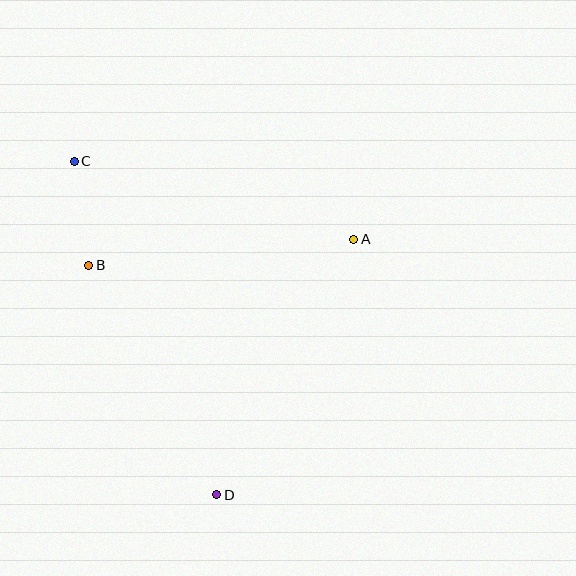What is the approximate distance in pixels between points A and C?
The distance between A and C is approximately 290 pixels.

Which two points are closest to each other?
Points B and C are closest to each other.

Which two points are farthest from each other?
Points C and D are farthest from each other.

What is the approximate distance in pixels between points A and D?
The distance between A and D is approximately 289 pixels.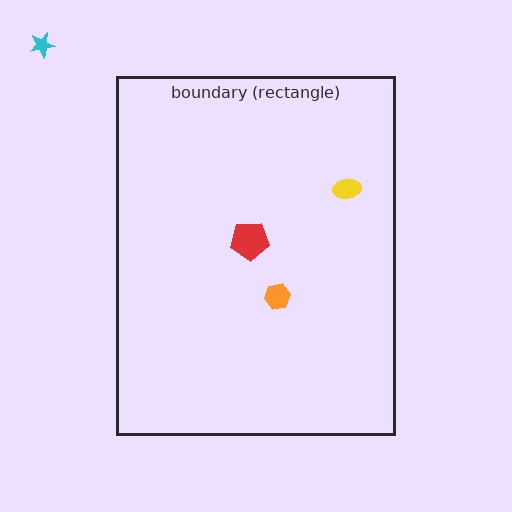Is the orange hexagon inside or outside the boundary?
Inside.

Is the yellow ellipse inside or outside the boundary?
Inside.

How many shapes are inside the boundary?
3 inside, 1 outside.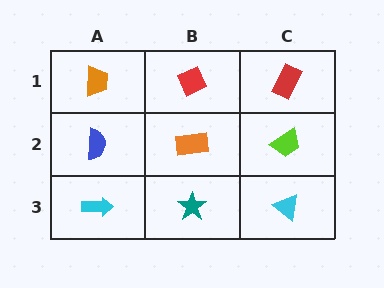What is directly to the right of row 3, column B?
A cyan triangle.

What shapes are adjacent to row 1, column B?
An orange rectangle (row 2, column B), an orange trapezoid (row 1, column A), a red rectangle (row 1, column C).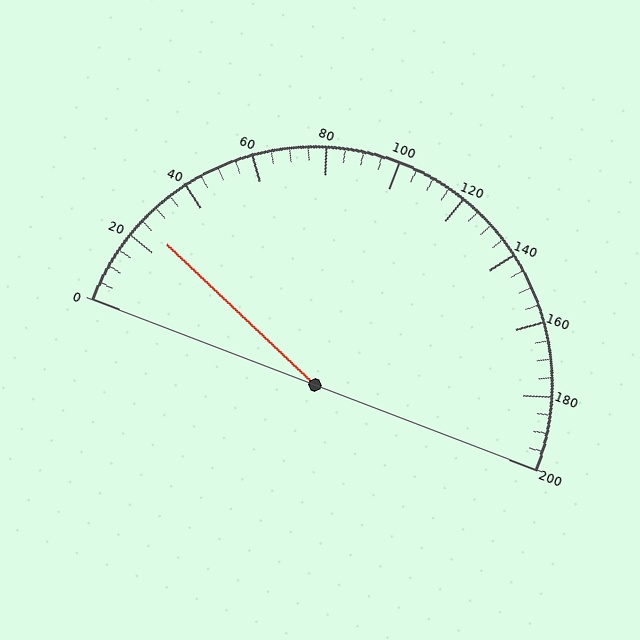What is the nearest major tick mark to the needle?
The nearest major tick mark is 20.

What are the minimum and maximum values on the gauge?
The gauge ranges from 0 to 200.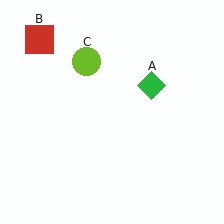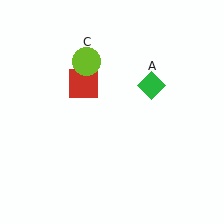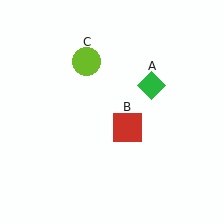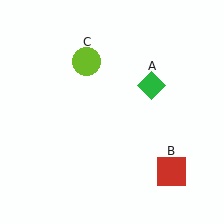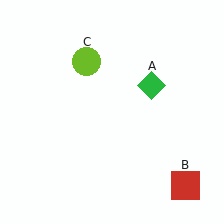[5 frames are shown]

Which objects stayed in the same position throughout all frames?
Green diamond (object A) and lime circle (object C) remained stationary.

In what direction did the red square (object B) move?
The red square (object B) moved down and to the right.